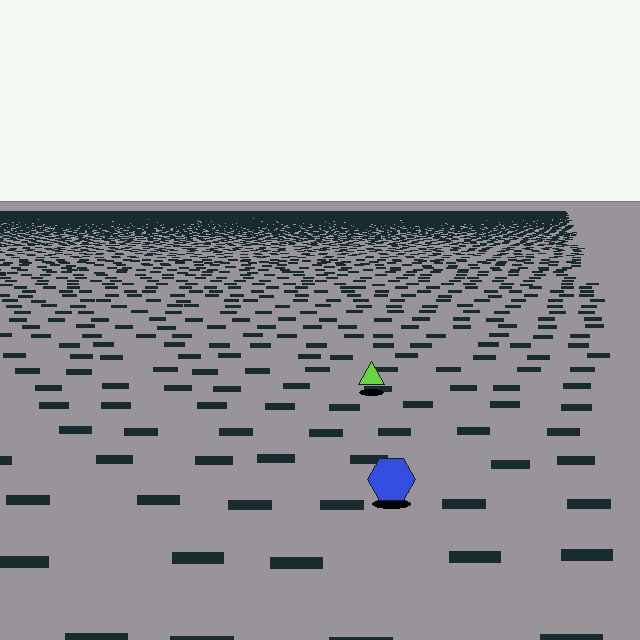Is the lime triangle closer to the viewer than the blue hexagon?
No. The blue hexagon is closer — you can tell from the texture gradient: the ground texture is coarser near it.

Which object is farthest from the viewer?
The lime triangle is farthest from the viewer. It appears smaller and the ground texture around it is denser.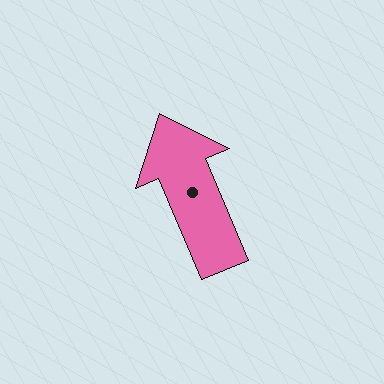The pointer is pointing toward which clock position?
Roughly 11 o'clock.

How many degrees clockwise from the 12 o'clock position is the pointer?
Approximately 337 degrees.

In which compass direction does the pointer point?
Northwest.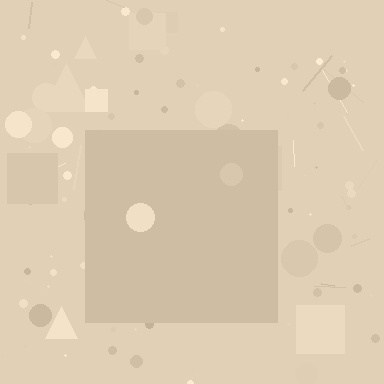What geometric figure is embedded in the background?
A square is embedded in the background.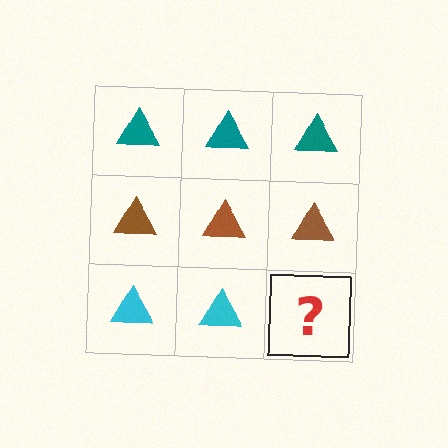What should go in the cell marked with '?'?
The missing cell should contain a cyan triangle.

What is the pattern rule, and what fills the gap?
The rule is that each row has a consistent color. The gap should be filled with a cyan triangle.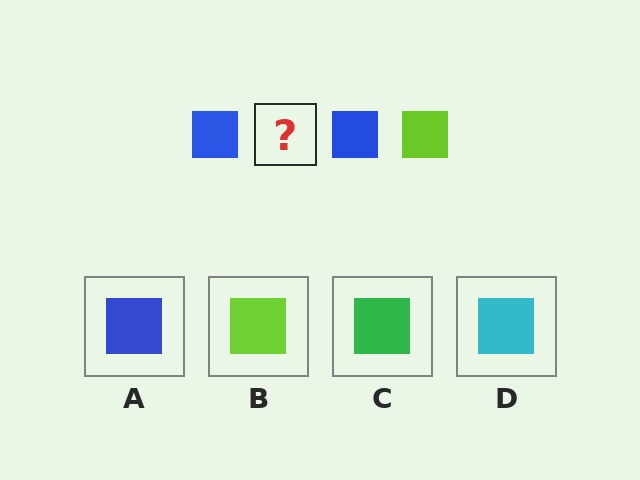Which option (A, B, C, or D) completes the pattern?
B.